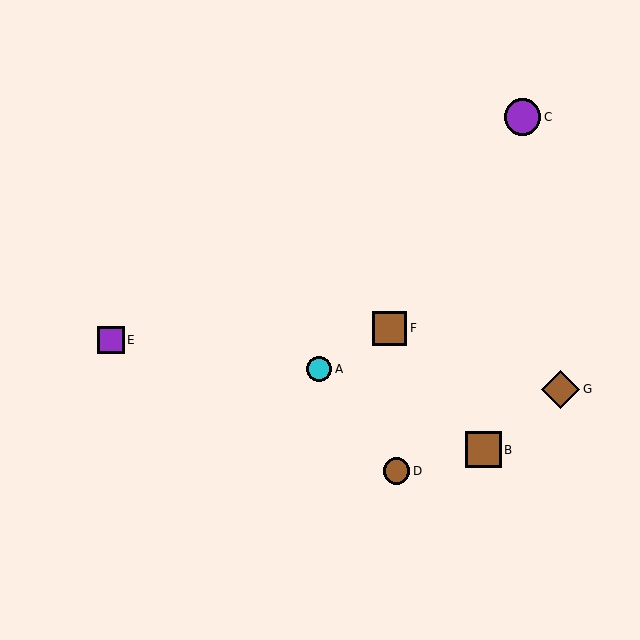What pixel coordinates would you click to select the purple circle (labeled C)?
Click at (523, 117) to select the purple circle C.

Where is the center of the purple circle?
The center of the purple circle is at (523, 117).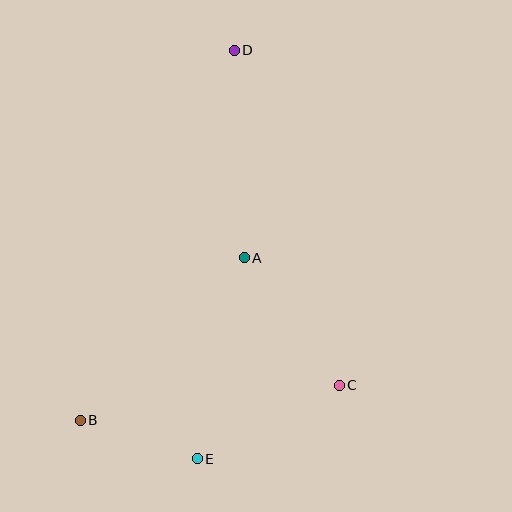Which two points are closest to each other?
Points B and E are closest to each other.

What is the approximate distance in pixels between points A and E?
The distance between A and E is approximately 206 pixels.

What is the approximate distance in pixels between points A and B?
The distance between A and B is approximately 231 pixels.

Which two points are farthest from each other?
Points D and E are farthest from each other.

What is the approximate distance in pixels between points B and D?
The distance between B and D is approximately 401 pixels.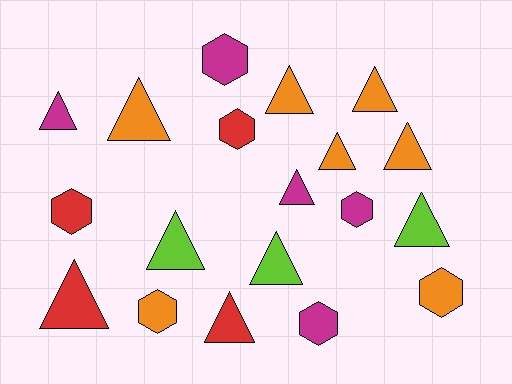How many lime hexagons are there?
There are no lime hexagons.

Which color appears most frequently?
Orange, with 7 objects.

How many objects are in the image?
There are 19 objects.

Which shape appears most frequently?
Triangle, with 12 objects.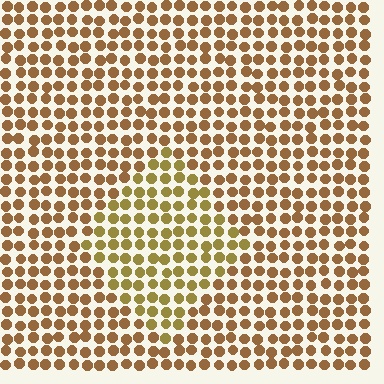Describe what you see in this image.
The image is filled with small brown elements in a uniform arrangement. A diamond-shaped region is visible where the elements are tinted to a slightly different hue, forming a subtle color boundary.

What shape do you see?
I see a diamond.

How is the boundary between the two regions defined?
The boundary is defined purely by a slight shift in hue (about 23 degrees). Spacing, size, and orientation are identical on both sides.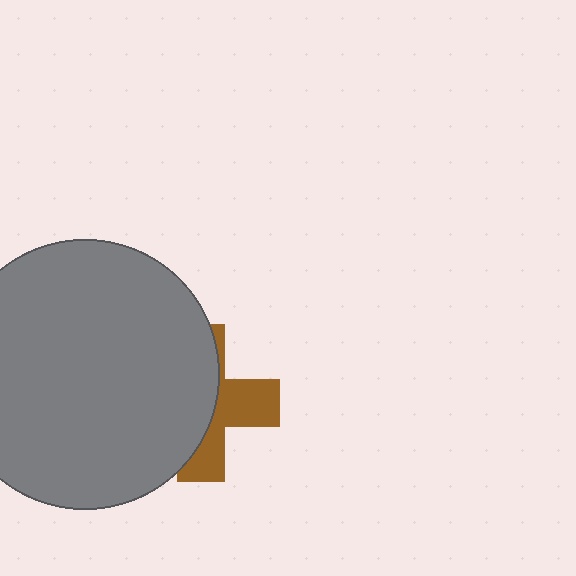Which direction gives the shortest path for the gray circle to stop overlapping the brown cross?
Moving left gives the shortest separation.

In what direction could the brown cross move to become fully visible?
The brown cross could move right. That would shift it out from behind the gray circle entirely.